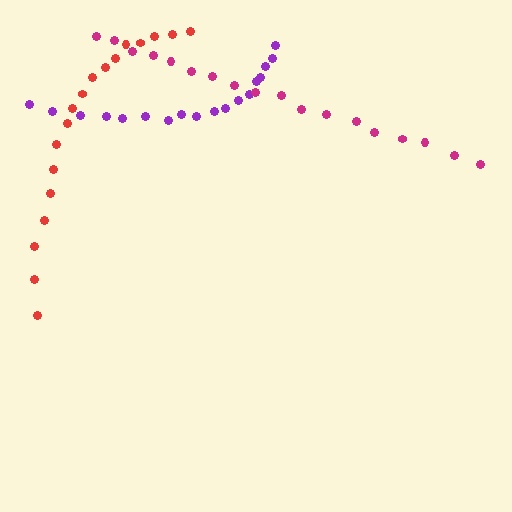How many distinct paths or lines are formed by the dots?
There are 3 distinct paths.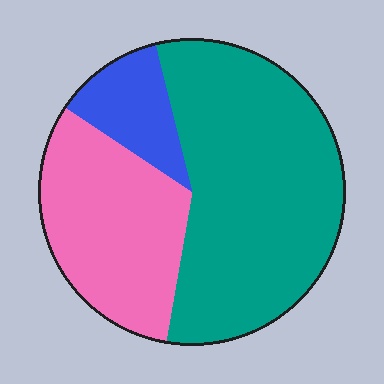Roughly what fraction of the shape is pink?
Pink covers about 30% of the shape.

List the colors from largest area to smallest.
From largest to smallest: teal, pink, blue.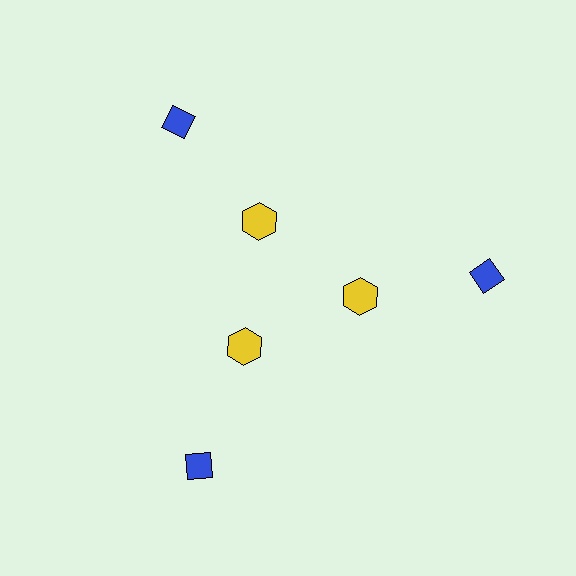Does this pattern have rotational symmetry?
Yes, this pattern has 3-fold rotational symmetry. It looks the same after rotating 120 degrees around the center.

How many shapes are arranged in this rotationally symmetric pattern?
There are 6 shapes, arranged in 3 groups of 2.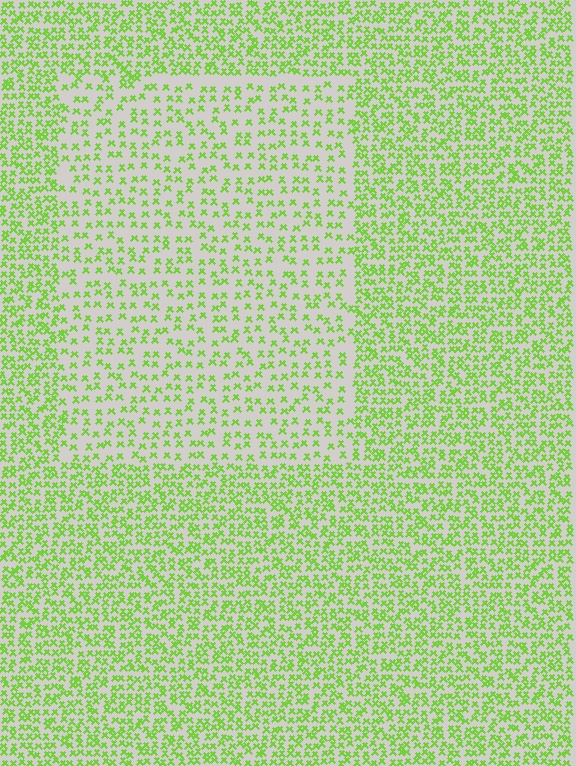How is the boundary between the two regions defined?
The boundary is defined by a change in element density (approximately 1.9x ratio). All elements are the same color, size, and shape.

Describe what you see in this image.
The image contains small lime elements arranged at two different densities. A rectangle-shaped region is visible where the elements are less densely packed than the surrounding area.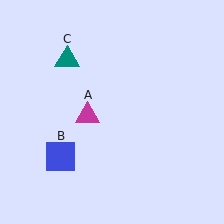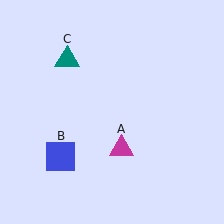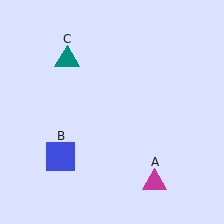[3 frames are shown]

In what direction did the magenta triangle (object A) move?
The magenta triangle (object A) moved down and to the right.